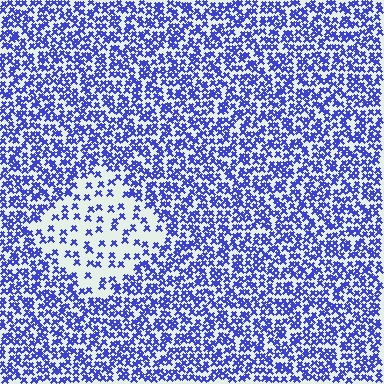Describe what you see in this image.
The image contains small blue elements arranged at two different densities. A diamond-shaped region is visible where the elements are less densely packed than the surrounding area.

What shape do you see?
I see a diamond.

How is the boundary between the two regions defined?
The boundary is defined by a change in element density (approximately 2.7x ratio). All elements are the same color, size, and shape.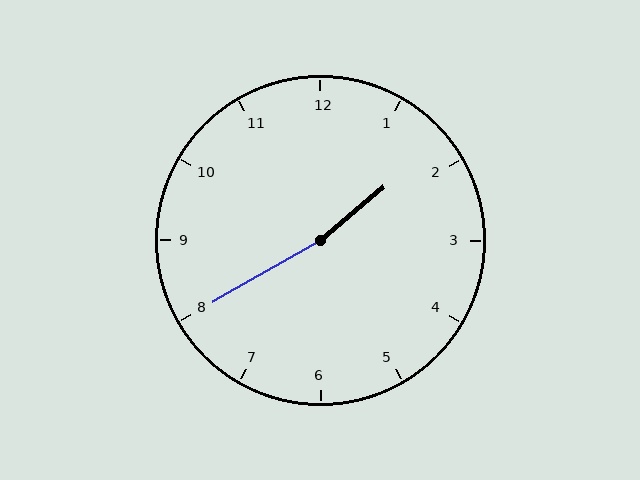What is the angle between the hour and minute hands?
Approximately 170 degrees.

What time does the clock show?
1:40.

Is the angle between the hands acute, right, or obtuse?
It is obtuse.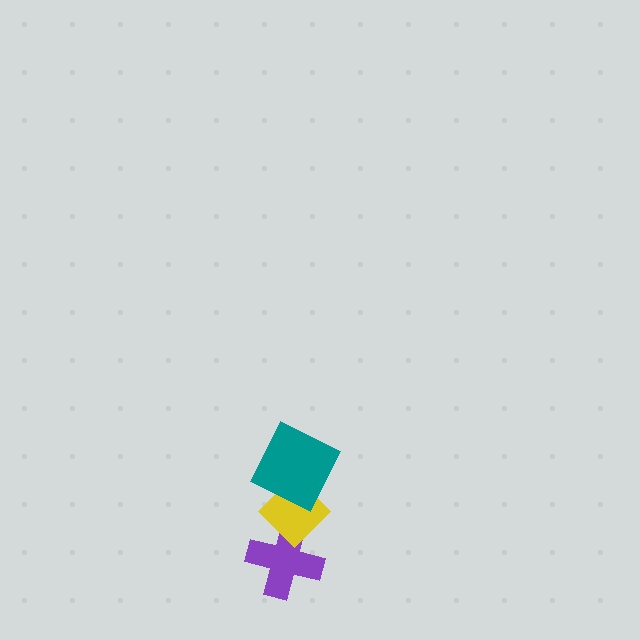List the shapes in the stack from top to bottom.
From top to bottom: the teal square, the yellow diamond, the purple cross.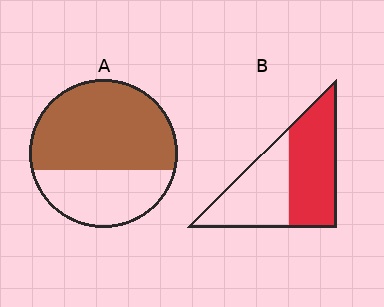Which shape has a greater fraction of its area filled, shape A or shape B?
Shape A.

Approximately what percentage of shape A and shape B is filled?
A is approximately 65% and B is approximately 55%.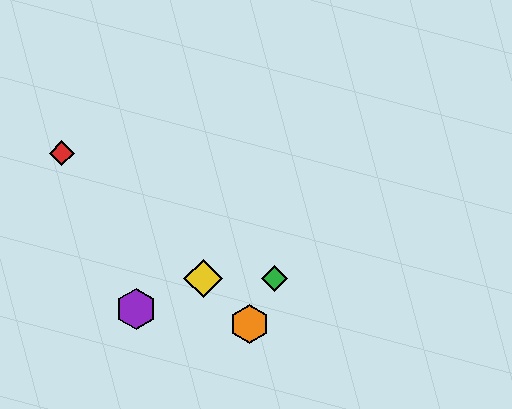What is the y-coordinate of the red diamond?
The red diamond is at y≈153.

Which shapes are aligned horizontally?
The blue hexagon, the green diamond, the yellow diamond are aligned horizontally.